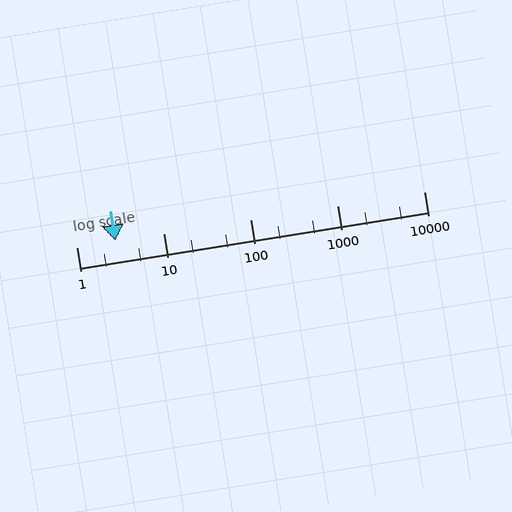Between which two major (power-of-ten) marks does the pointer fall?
The pointer is between 1 and 10.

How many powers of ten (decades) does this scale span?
The scale spans 4 decades, from 1 to 10000.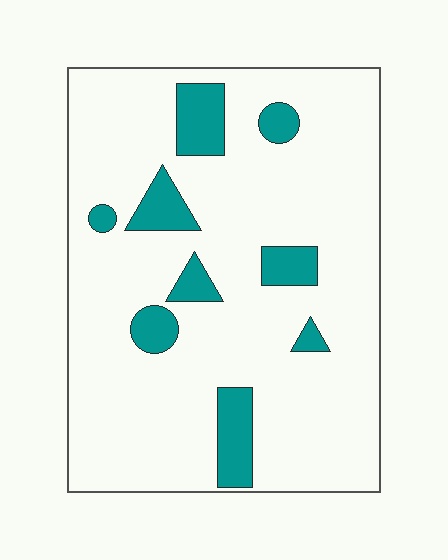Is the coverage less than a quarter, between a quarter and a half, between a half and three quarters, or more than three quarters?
Less than a quarter.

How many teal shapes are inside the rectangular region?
9.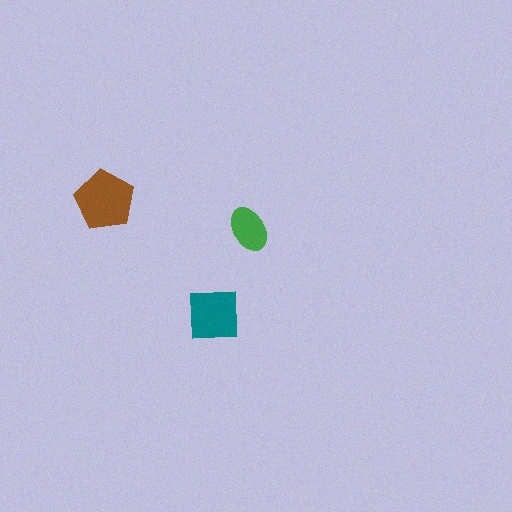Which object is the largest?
The brown pentagon.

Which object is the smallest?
The green ellipse.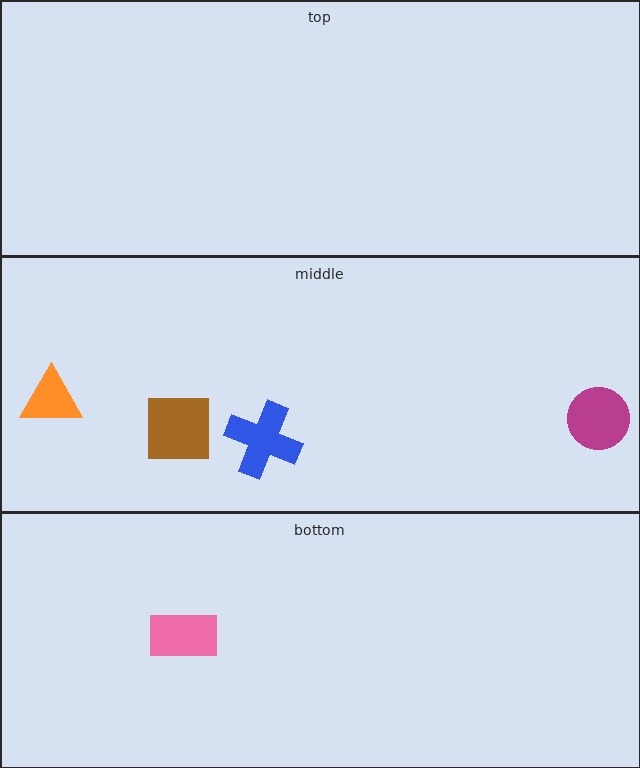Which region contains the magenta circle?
The middle region.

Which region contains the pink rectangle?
The bottom region.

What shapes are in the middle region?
The blue cross, the orange triangle, the brown square, the magenta circle.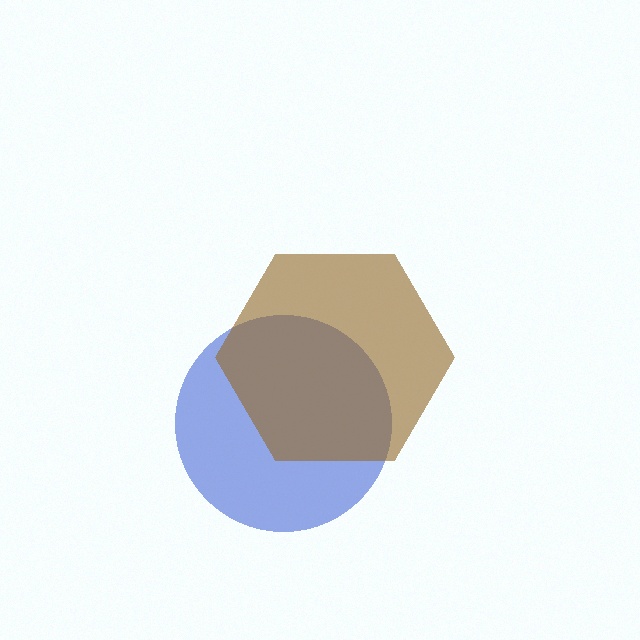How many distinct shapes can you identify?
There are 2 distinct shapes: a blue circle, a brown hexagon.